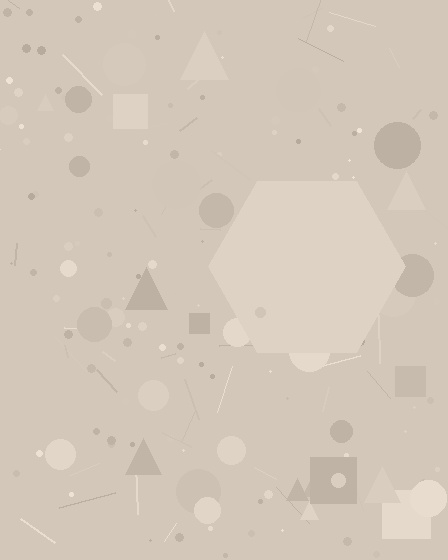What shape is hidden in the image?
A hexagon is hidden in the image.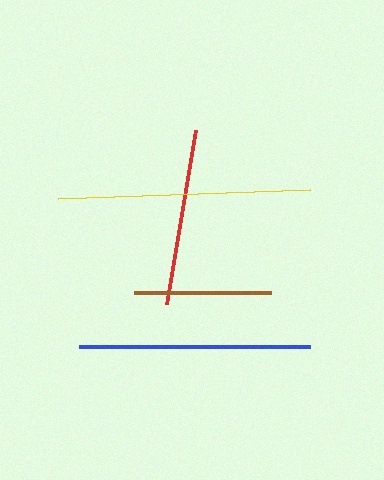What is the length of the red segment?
The red segment is approximately 177 pixels long.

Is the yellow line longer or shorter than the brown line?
The yellow line is longer than the brown line.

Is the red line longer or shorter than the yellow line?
The yellow line is longer than the red line.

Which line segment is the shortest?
The brown line is the shortest at approximately 138 pixels.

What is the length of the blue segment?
The blue segment is approximately 231 pixels long.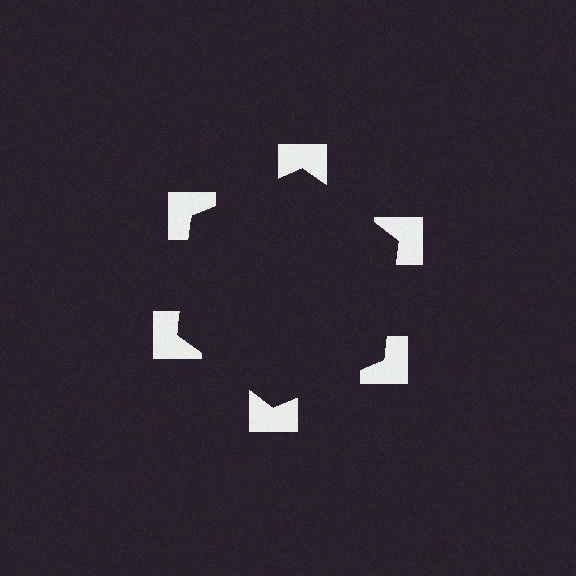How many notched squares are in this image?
There are 6 — one at each vertex of the illusory hexagon.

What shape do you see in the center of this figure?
An illusory hexagon — its edges are inferred from the aligned wedge cuts in the notched squares, not physically drawn.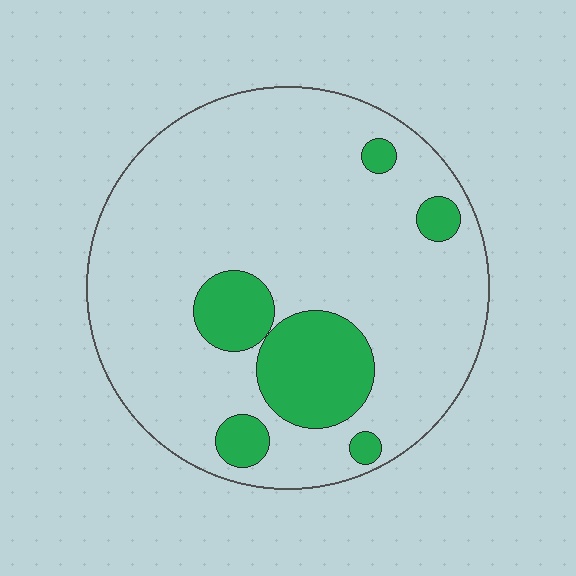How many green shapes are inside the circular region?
6.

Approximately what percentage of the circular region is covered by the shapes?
Approximately 15%.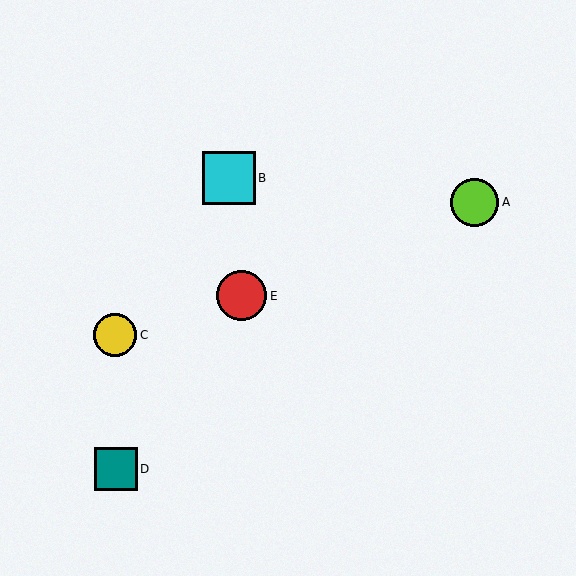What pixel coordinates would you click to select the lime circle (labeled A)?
Click at (475, 202) to select the lime circle A.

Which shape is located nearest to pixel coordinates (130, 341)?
The yellow circle (labeled C) at (115, 335) is nearest to that location.